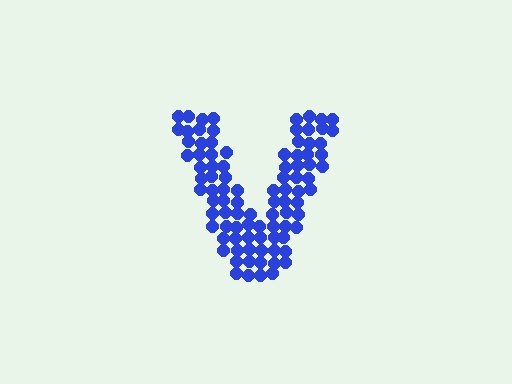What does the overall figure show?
The overall figure shows the letter V.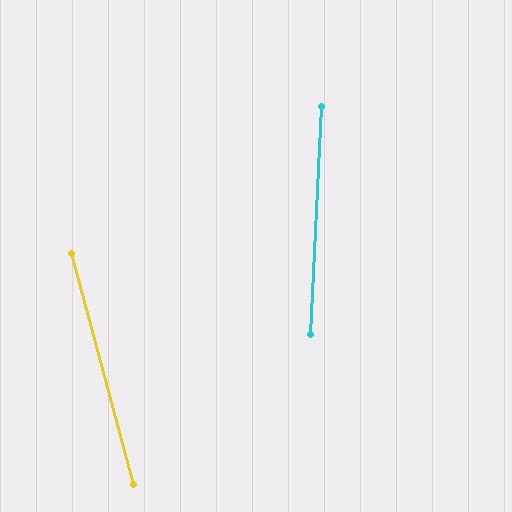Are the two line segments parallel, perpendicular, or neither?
Neither parallel nor perpendicular — they differ by about 18°.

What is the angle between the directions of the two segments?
Approximately 18 degrees.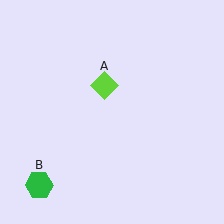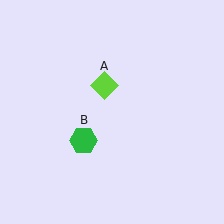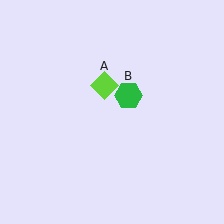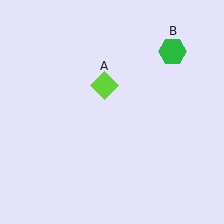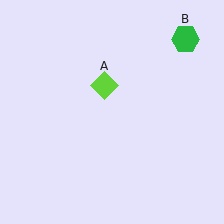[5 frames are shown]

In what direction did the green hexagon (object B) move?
The green hexagon (object B) moved up and to the right.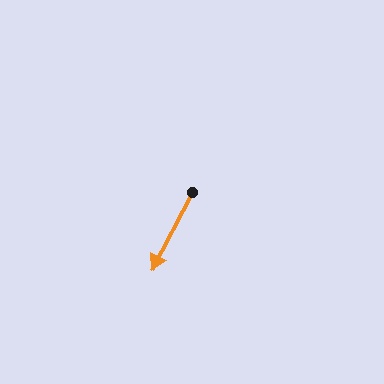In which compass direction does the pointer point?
Southwest.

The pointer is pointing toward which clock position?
Roughly 7 o'clock.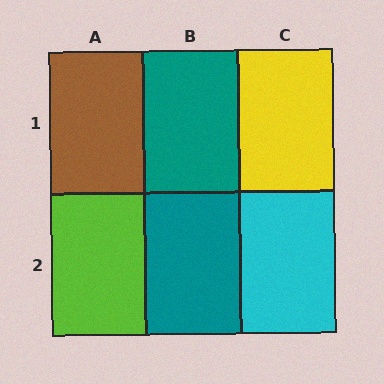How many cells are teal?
2 cells are teal.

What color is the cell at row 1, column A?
Brown.